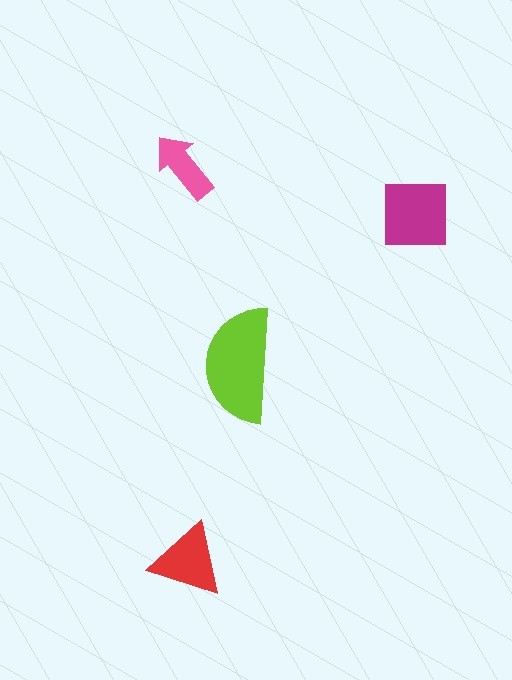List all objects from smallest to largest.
The pink arrow, the red triangle, the magenta square, the lime semicircle.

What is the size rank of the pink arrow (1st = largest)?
4th.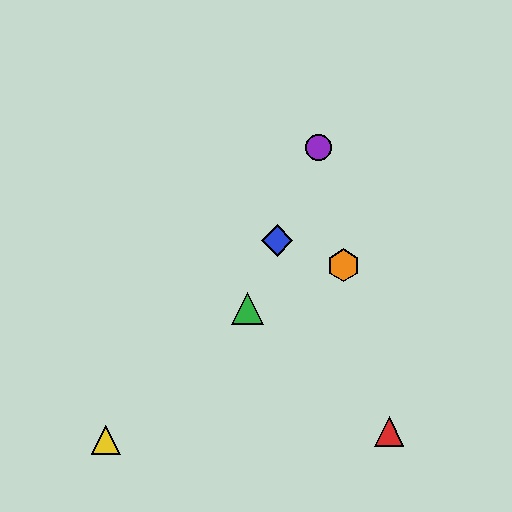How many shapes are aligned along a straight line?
3 shapes (the blue diamond, the green triangle, the purple circle) are aligned along a straight line.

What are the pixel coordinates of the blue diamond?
The blue diamond is at (277, 241).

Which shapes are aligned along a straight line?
The blue diamond, the green triangle, the purple circle are aligned along a straight line.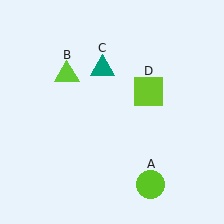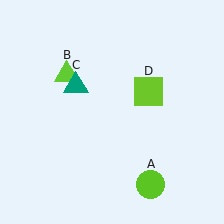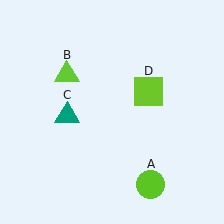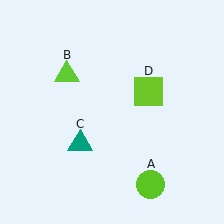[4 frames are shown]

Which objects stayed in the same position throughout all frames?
Lime circle (object A) and lime triangle (object B) and lime square (object D) remained stationary.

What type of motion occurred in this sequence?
The teal triangle (object C) rotated counterclockwise around the center of the scene.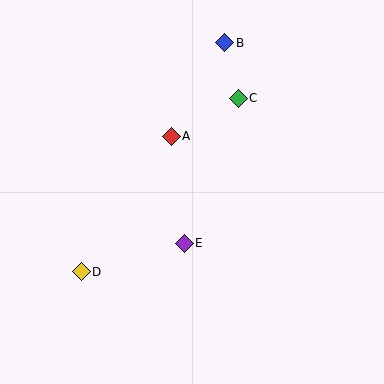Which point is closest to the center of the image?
Point E at (184, 243) is closest to the center.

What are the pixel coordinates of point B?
Point B is at (225, 43).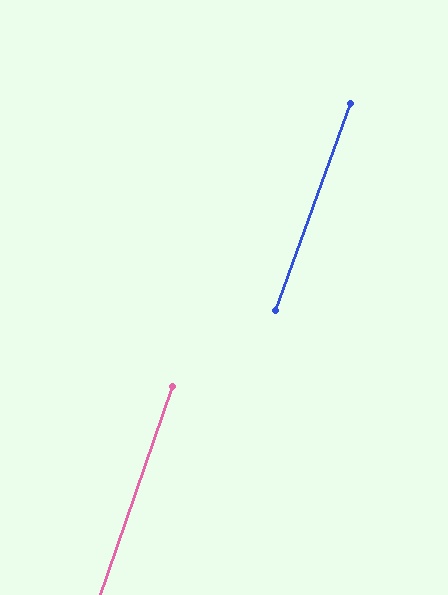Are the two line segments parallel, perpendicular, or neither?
Parallel — their directions differ by only 0.7°.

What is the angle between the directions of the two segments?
Approximately 1 degree.